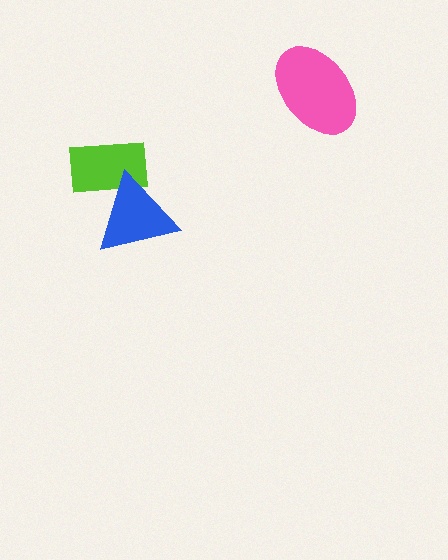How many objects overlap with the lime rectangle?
1 object overlaps with the lime rectangle.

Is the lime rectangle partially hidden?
Yes, it is partially covered by another shape.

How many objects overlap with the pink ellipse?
0 objects overlap with the pink ellipse.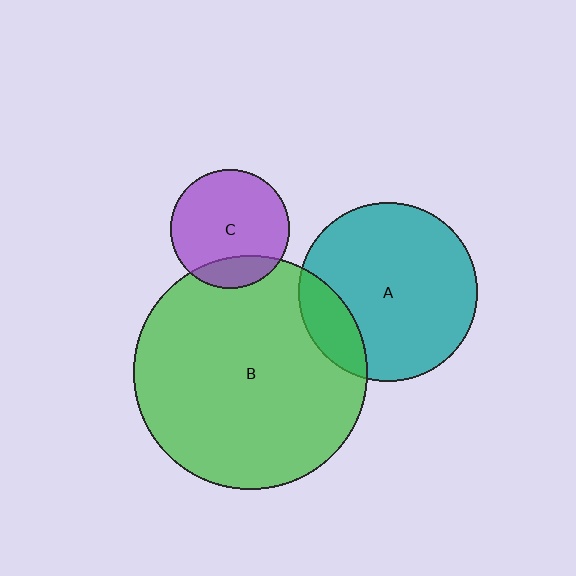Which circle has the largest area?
Circle B (green).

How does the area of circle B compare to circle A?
Approximately 1.7 times.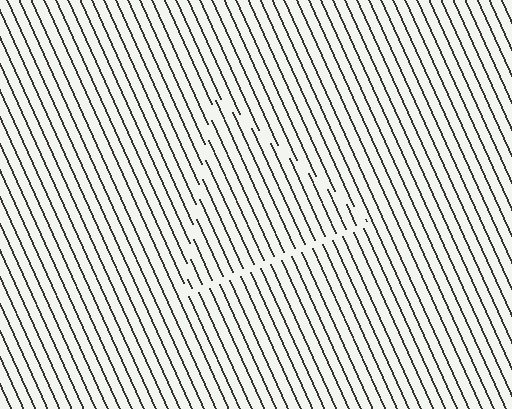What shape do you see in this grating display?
An illusory triangle. The interior of the shape contains the same grating, shifted by half a period — the contour is defined by the phase discontinuity where line-ends from the inner and outer gratings abut.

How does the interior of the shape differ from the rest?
The interior of the shape contains the same grating, shifted by half a period — the contour is defined by the phase discontinuity where line-ends from the inner and outer gratings abut.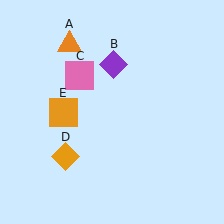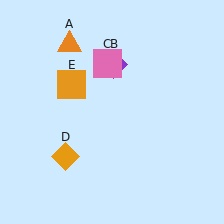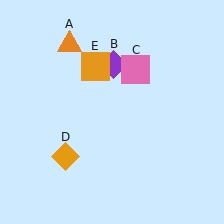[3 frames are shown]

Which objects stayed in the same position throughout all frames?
Orange triangle (object A) and purple diamond (object B) and orange diamond (object D) remained stationary.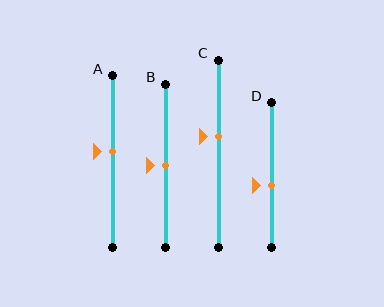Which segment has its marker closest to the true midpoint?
Segment B has its marker closest to the true midpoint.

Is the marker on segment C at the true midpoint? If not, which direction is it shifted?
No, the marker on segment C is shifted upward by about 9% of the segment length.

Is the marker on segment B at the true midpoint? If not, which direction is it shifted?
Yes, the marker on segment B is at the true midpoint.